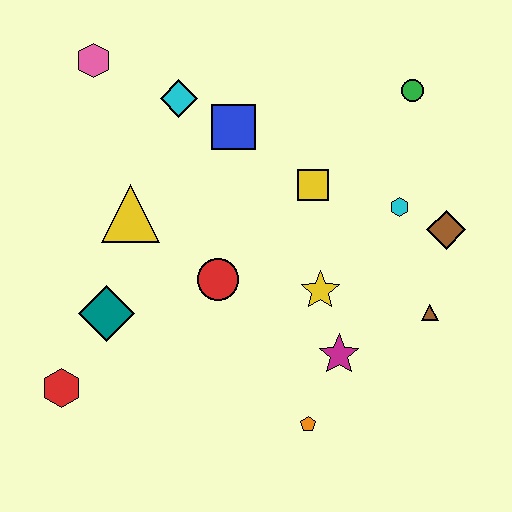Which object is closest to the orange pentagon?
The magenta star is closest to the orange pentagon.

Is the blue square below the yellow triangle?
No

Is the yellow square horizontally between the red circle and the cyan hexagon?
Yes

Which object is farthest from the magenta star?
The pink hexagon is farthest from the magenta star.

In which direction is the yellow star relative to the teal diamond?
The yellow star is to the right of the teal diamond.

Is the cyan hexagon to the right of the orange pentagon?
Yes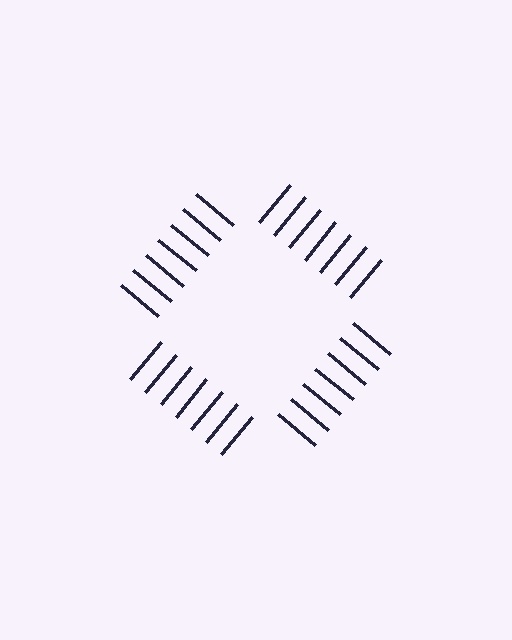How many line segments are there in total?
28 — 7 along each of the 4 edges.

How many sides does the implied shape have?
4 sides — the line-ends trace a square.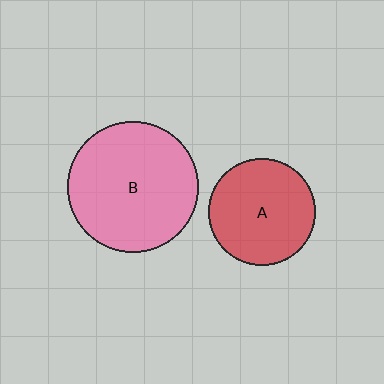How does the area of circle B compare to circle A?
Approximately 1.5 times.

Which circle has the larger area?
Circle B (pink).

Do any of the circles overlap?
No, none of the circles overlap.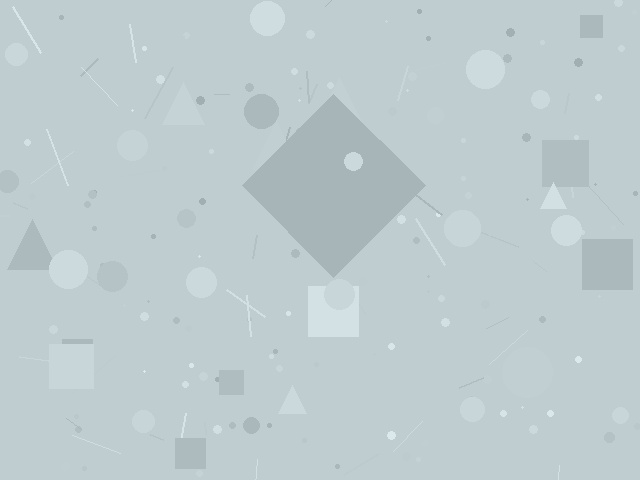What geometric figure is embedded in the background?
A diamond is embedded in the background.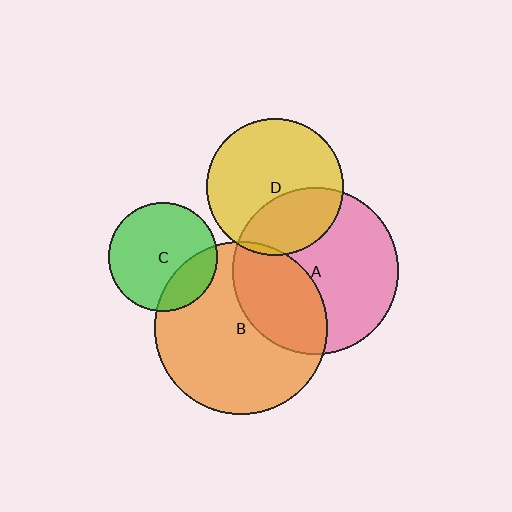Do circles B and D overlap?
Yes.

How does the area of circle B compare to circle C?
Approximately 2.5 times.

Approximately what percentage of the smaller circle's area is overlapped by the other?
Approximately 5%.